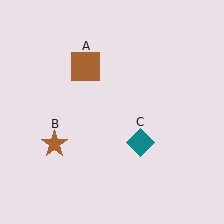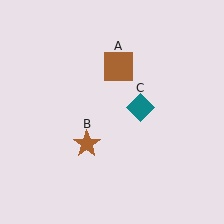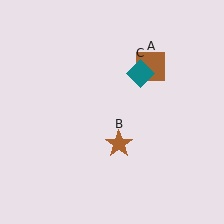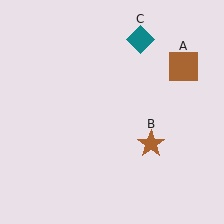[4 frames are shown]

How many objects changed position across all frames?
3 objects changed position: brown square (object A), brown star (object B), teal diamond (object C).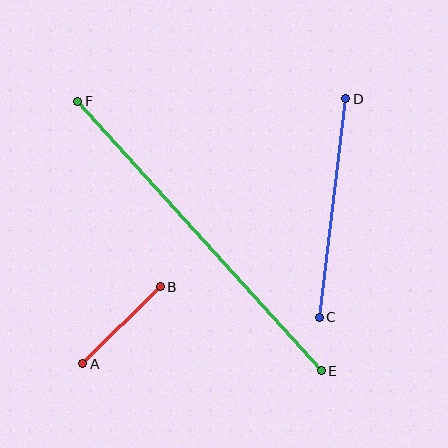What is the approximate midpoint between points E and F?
The midpoint is at approximately (199, 236) pixels.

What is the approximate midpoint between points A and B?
The midpoint is at approximately (122, 325) pixels.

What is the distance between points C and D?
The distance is approximately 220 pixels.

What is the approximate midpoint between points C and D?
The midpoint is at approximately (333, 208) pixels.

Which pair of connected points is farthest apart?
Points E and F are farthest apart.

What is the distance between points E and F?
The distance is approximately 363 pixels.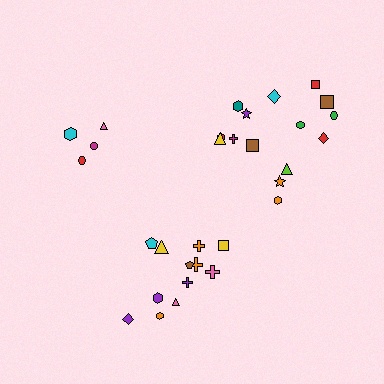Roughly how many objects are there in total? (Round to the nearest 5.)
Roughly 30 objects in total.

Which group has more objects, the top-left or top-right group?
The top-right group.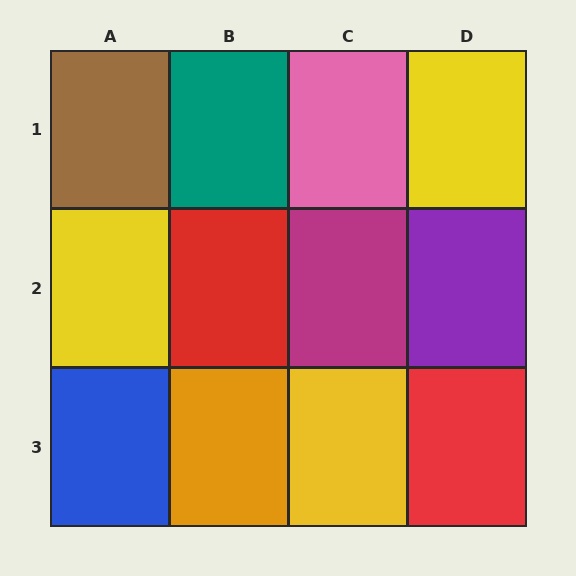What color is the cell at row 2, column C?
Magenta.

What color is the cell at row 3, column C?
Yellow.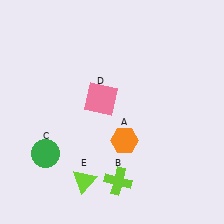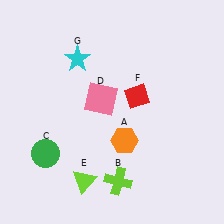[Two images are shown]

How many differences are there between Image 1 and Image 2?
There are 2 differences between the two images.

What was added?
A red diamond (F), a cyan star (G) were added in Image 2.